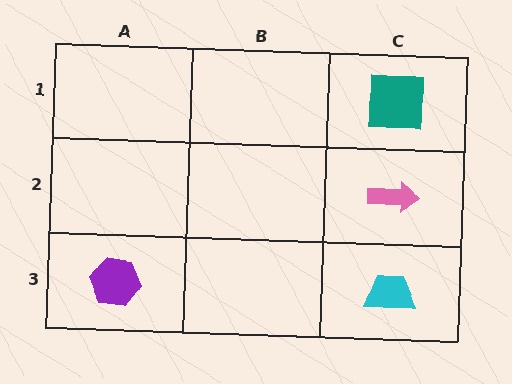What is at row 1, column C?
A teal square.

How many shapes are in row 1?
1 shape.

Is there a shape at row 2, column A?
No, that cell is empty.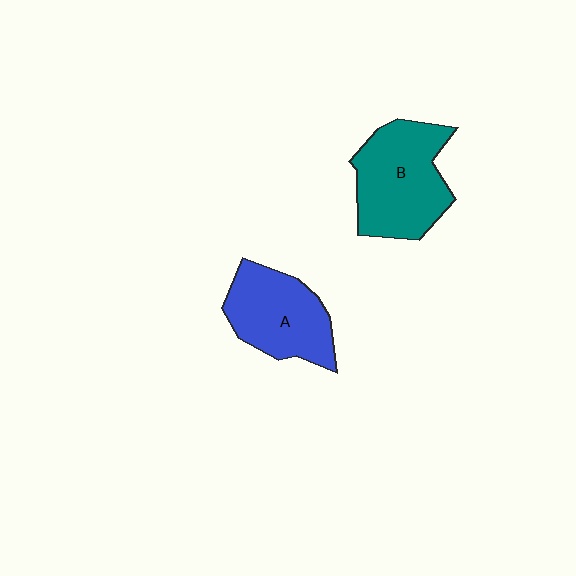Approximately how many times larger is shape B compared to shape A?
Approximately 1.2 times.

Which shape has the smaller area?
Shape A (blue).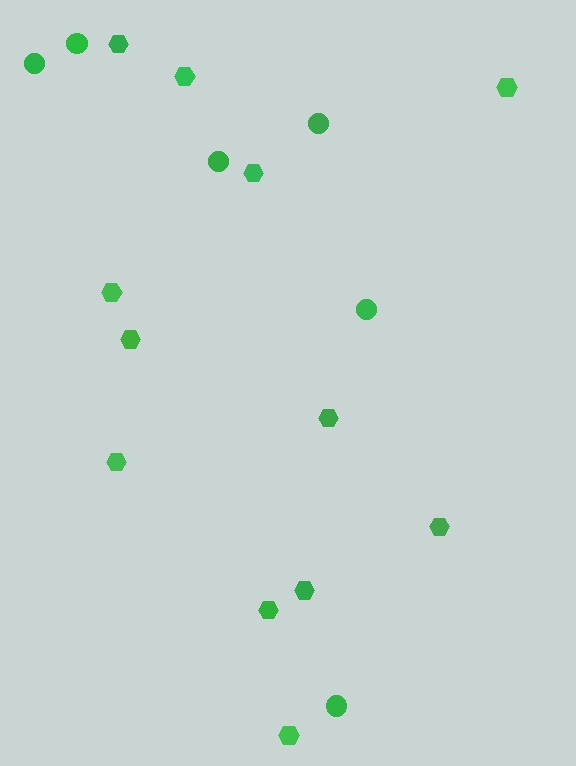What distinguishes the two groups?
There are 2 groups: one group of circles (6) and one group of hexagons (12).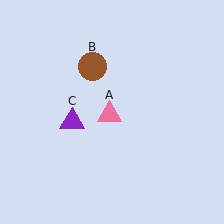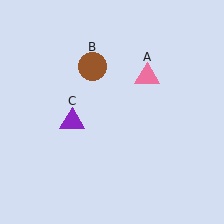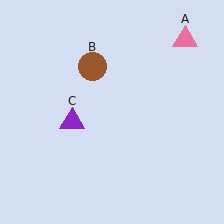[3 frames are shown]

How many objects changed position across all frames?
1 object changed position: pink triangle (object A).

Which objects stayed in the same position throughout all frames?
Brown circle (object B) and purple triangle (object C) remained stationary.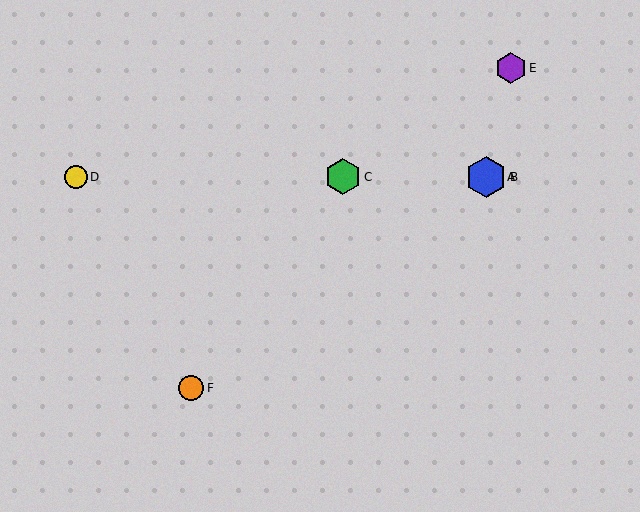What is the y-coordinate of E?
Object E is at y≈68.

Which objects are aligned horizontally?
Objects A, B, C, D are aligned horizontally.